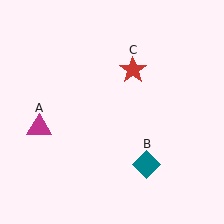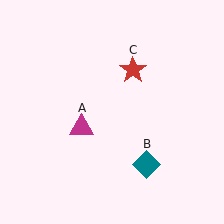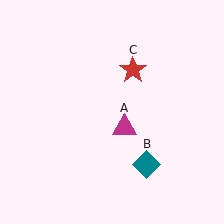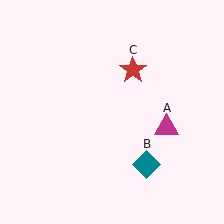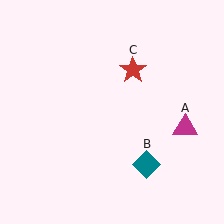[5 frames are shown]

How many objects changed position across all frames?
1 object changed position: magenta triangle (object A).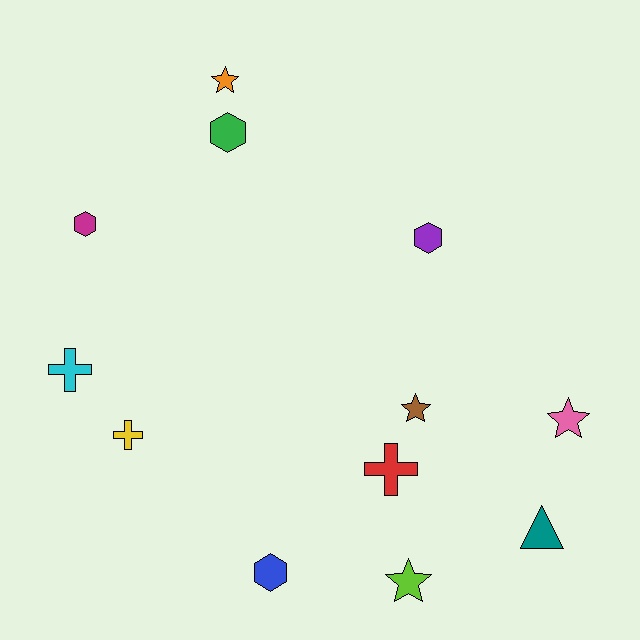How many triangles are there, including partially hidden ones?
There is 1 triangle.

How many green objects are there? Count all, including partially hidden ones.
There is 1 green object.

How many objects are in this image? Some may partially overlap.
There are 12 objects.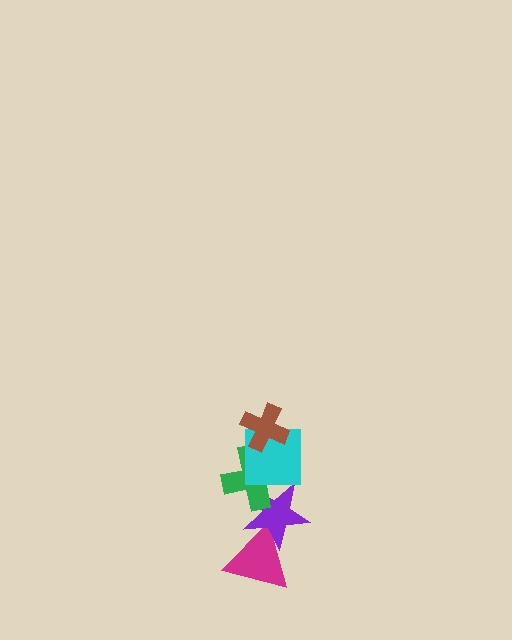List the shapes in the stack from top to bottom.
From top to bottom: the brown cross, the cyan square, the green cross, the purple star, the magenta triangle.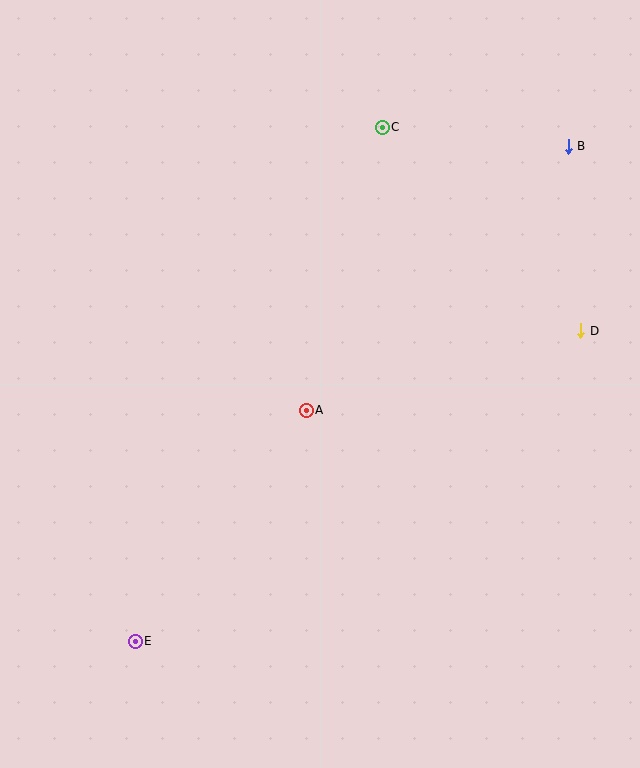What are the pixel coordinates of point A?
Point A is at (306, 410).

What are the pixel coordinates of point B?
Point B is at (568, 146).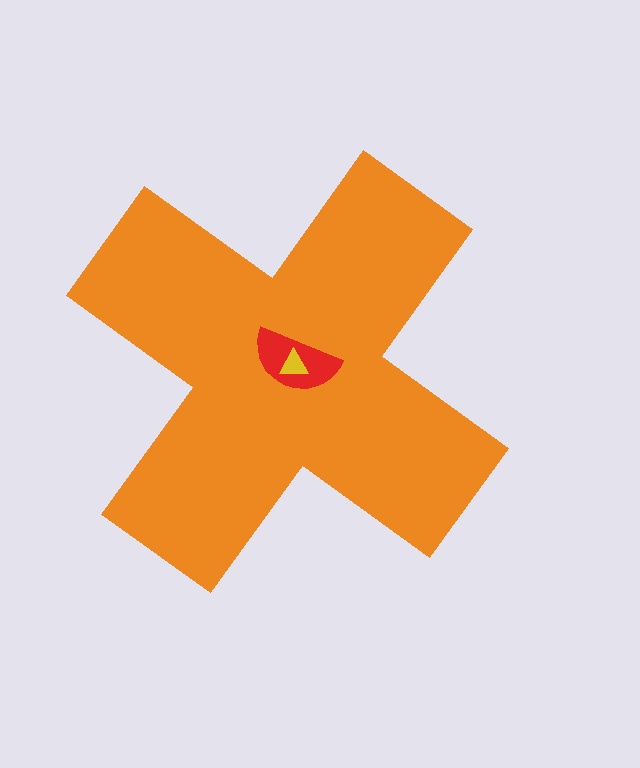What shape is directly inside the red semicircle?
The yellow triangle.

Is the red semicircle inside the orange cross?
Yes.